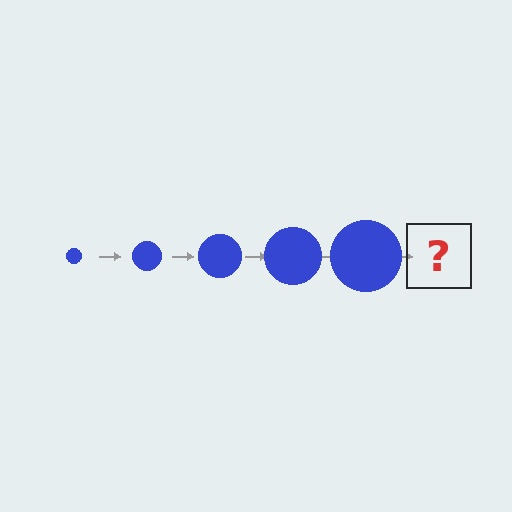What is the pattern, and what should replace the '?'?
The pattern is that the circle gets progressively larger each step. The '?' should be a blue circle, larger than the previous one.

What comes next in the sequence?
The next element should be a blue circle, larger than the previous one.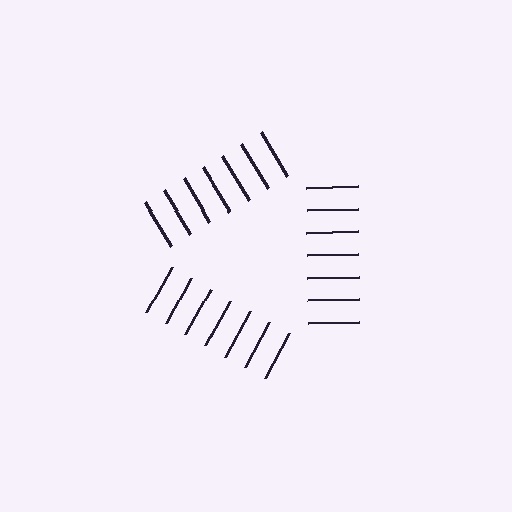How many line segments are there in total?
21 — 7 along each of the 3 edges.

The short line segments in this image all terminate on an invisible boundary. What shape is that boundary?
An illusory triangle — the line segments terminate on its edges but no continuous stroke is drawn.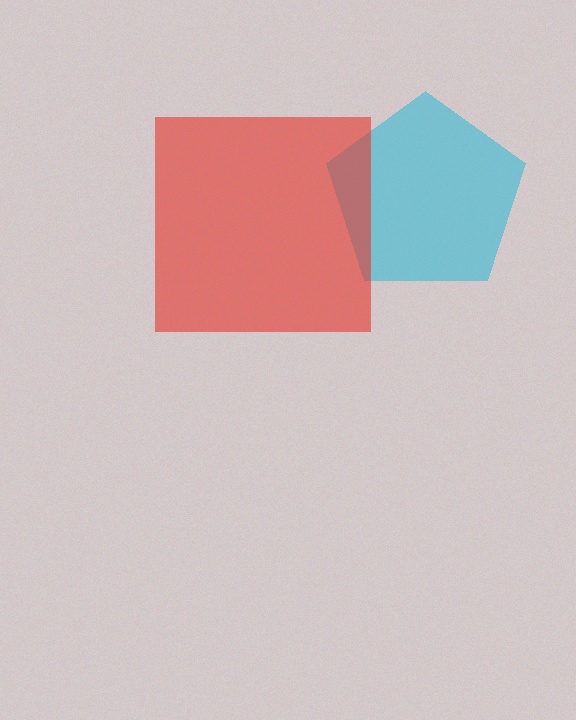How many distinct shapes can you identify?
There are 2 distinct shapes: a cyan pentagon, a red square.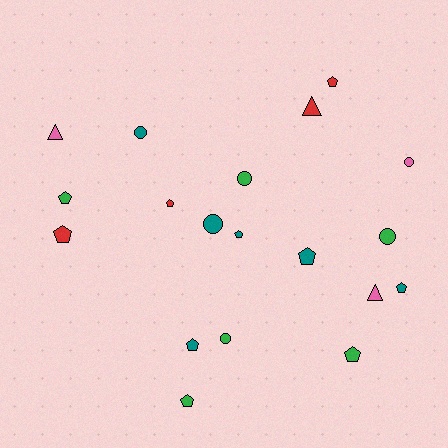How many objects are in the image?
There are 19 objects.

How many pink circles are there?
There is 1 pink circle.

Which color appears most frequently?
Teal, with 6 objects.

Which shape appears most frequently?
Pentagon, with 10 objects.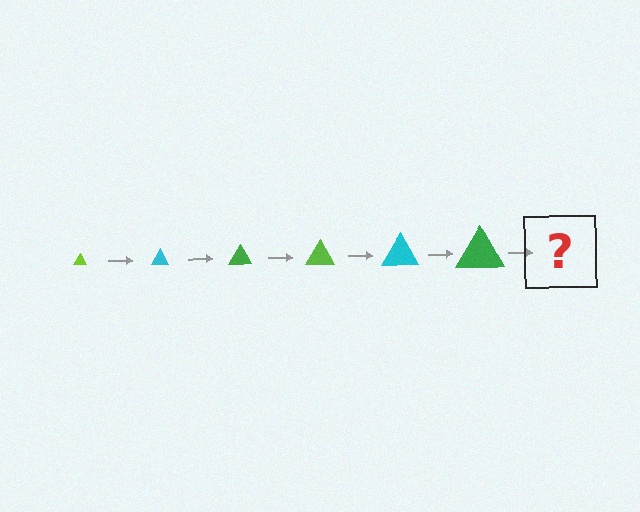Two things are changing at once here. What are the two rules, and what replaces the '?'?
The two rules are that the triangle grows larger each step and the color cycles through lime, cyan, and green. The '?' should be a lime triangle, larger than the previous one.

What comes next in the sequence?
The next element should be a lime triangle, larger than the previous one.